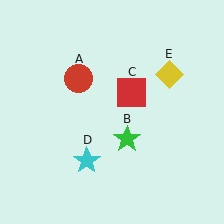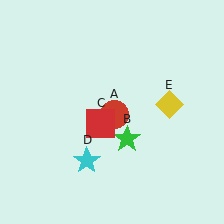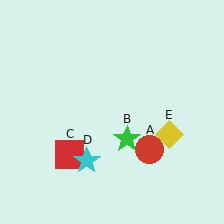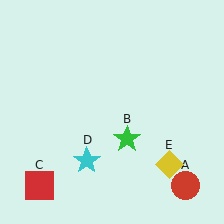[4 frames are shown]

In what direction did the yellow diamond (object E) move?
The yellow diamond (object E) moved down.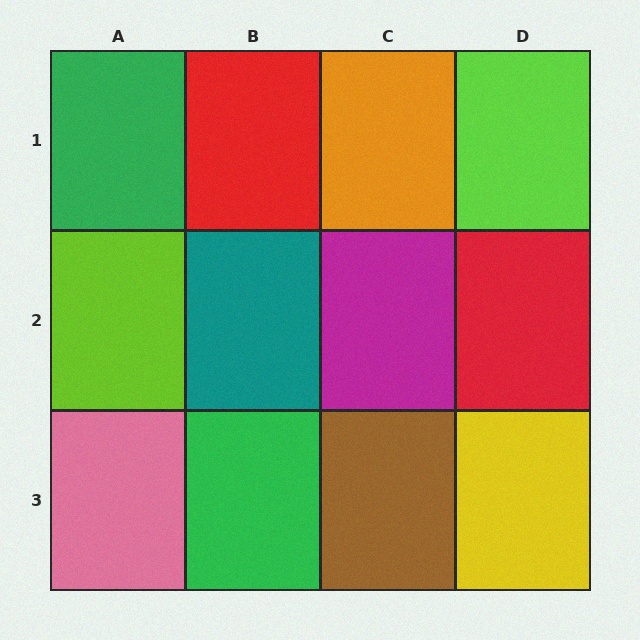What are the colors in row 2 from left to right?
Lime, teal, magenta, red.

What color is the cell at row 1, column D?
Lime.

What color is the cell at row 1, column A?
Green.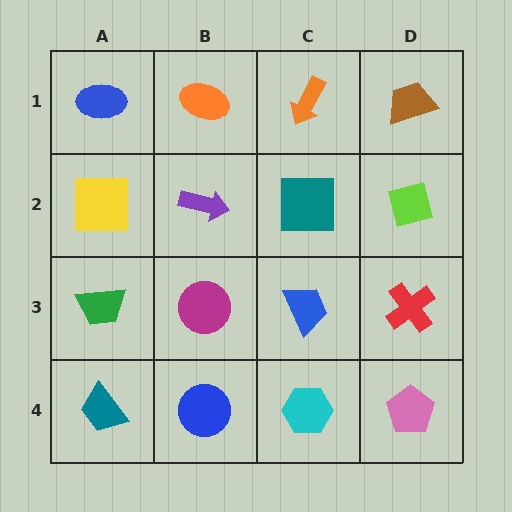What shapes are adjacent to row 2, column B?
An orange ellipse (row 1, column B), a magenta circle (row 3, column B), a yellow square (row 2, column A), a teal square (row 2, column C).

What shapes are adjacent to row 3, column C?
A teal square (row 2, column C), a cyan hexagon (row 4, column C), a magenta circle (row 3, column B), a red cross (row 3, column D).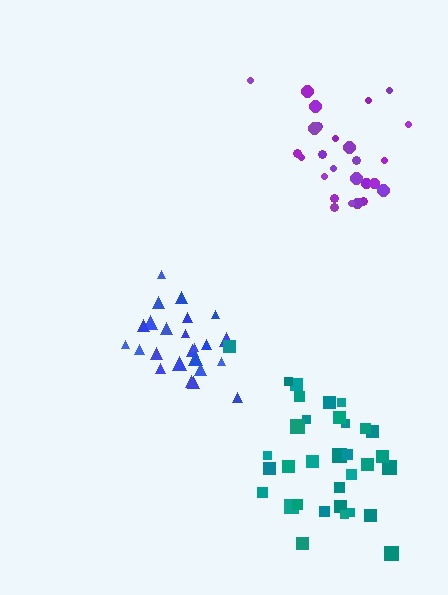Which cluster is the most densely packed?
Blue.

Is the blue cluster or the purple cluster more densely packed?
Blue.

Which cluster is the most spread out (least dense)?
Teal.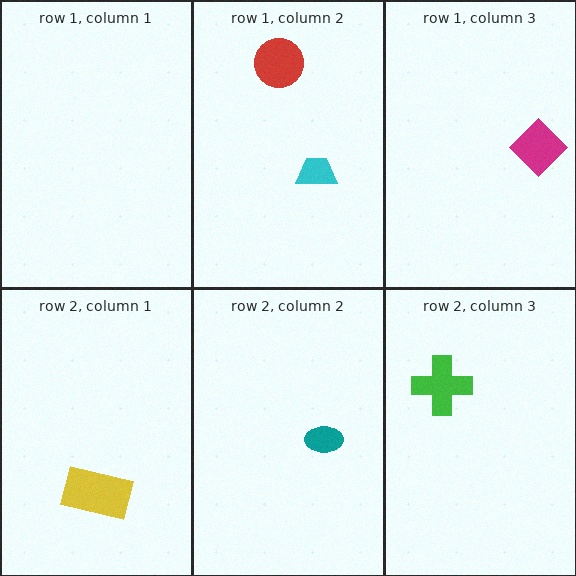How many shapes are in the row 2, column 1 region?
1.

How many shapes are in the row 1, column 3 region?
1.